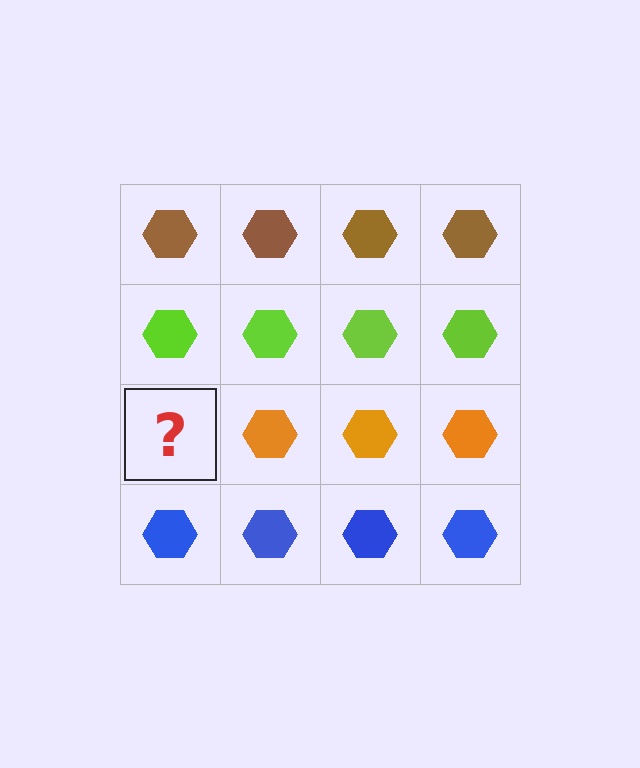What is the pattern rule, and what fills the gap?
The rule is that each row has a consistent color. The gap should be filled with an orange hexagon.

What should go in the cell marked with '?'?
The missing cell should contain an orange hexagon.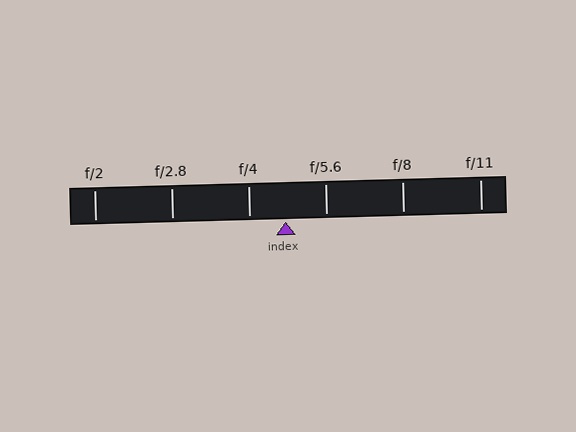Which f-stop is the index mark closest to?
The index mark is closest to f/4.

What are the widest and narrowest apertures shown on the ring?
The widest aperture shown is f/2 and the narrowest is f/11.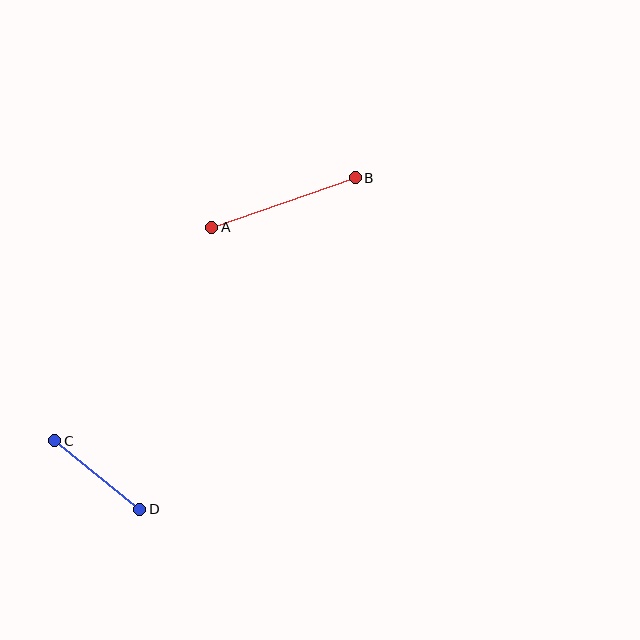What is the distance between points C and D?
The distance is approximately 109 pixels.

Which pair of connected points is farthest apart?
Points A and B are farthest apart.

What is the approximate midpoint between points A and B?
The midpoint is at approximately (283, 202) pixels.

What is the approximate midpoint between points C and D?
The midpoint is at approximately (97, 475) pixels.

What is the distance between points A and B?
The distance is approximately 152 pixels.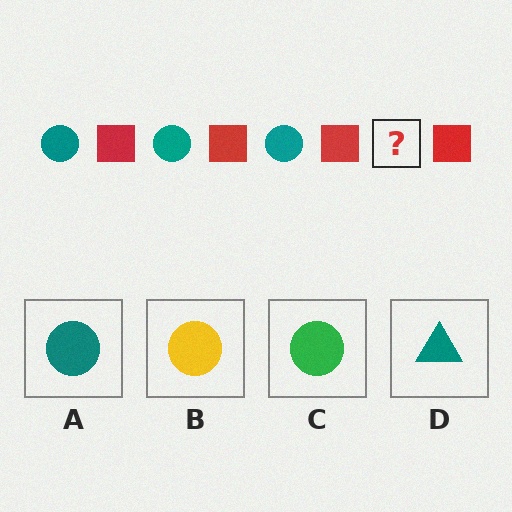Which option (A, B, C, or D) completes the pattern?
A.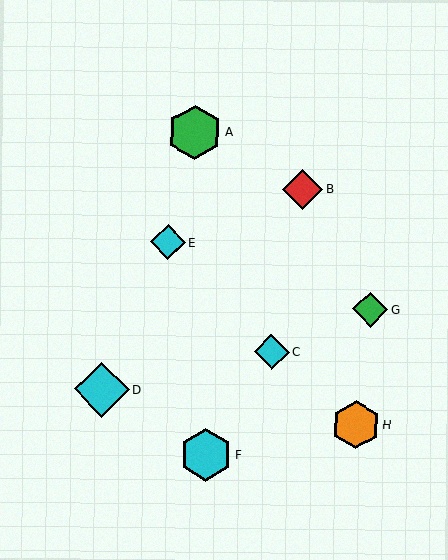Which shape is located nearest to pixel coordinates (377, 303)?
The green diamond (labeled G) at (370, 309) is nearest to that location.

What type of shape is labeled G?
Shape G is a green diamond.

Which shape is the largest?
The cyan diamond (labeled D) is the largest.